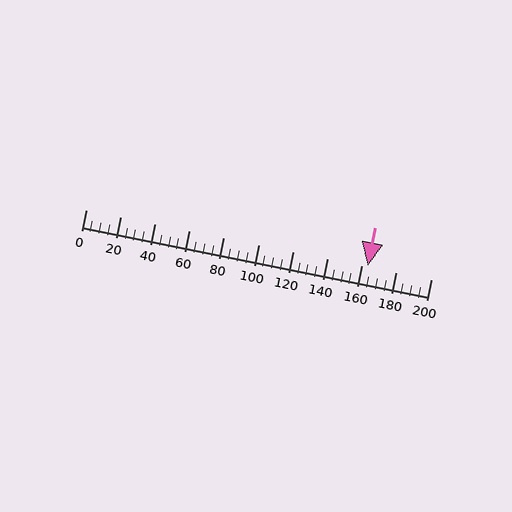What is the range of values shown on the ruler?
The ruler shows values from 0 to 200.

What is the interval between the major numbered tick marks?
The major tick marks are spaced 20 units apart.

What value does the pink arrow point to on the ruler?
The pink arrow points to approximately 163.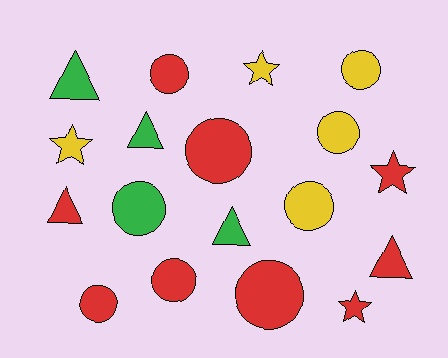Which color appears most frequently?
Red, with 9 objects.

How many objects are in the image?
There are 18 objects.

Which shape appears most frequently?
Circle, with 9 objects.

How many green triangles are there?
There are 3 green triangles.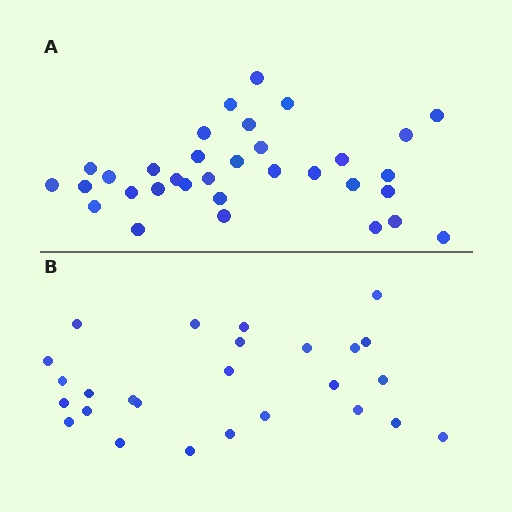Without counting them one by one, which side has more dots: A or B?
Region A (the top region) has more dots.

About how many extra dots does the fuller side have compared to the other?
Region A has roughly 8 or so more dots than region B.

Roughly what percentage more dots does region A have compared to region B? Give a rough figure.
About 25% more.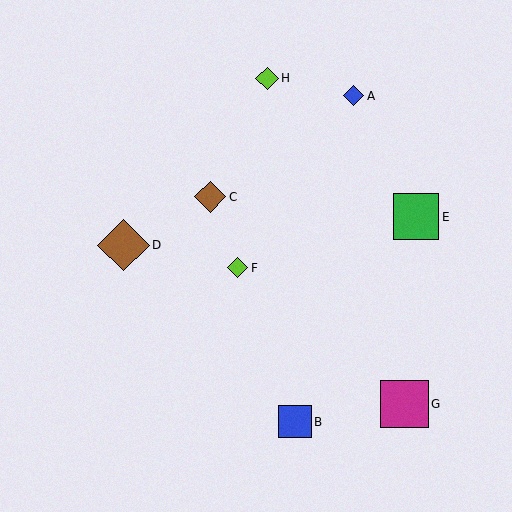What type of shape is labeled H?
Shape H is a lime diamond.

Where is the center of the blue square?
The center of the blue square is at (295, 422).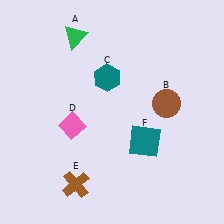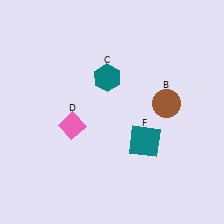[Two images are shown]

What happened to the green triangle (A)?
The green triangle (A) was removed in Image 2. It was in the top-left area of Image 1.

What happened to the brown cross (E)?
The brown cross (E) was removed in Image 2. It was in the bottom-left area of Image 1.